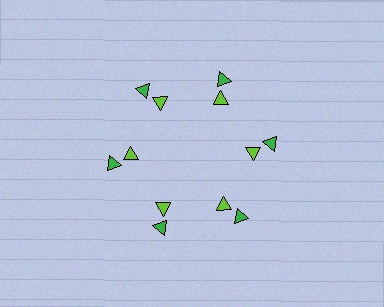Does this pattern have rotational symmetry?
Yes, this pattern has 6-fold rotational symmetry. It looks the same after rotating 60 degrees around the center.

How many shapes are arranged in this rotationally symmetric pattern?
There are 12 shapes, arranged in 6 groups of 2.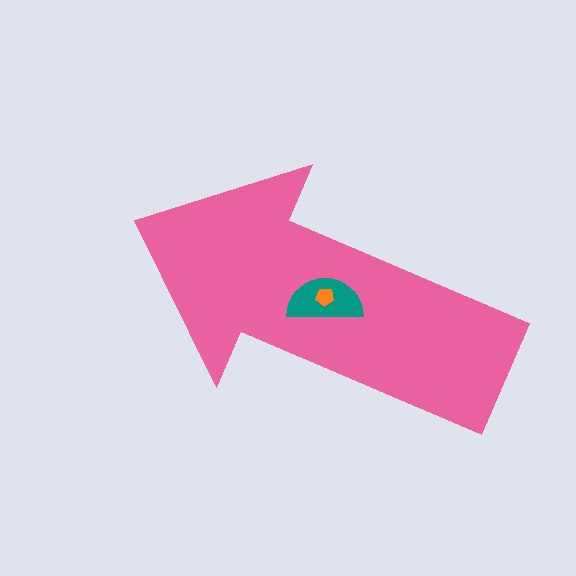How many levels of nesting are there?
3.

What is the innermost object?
The orange pentagon.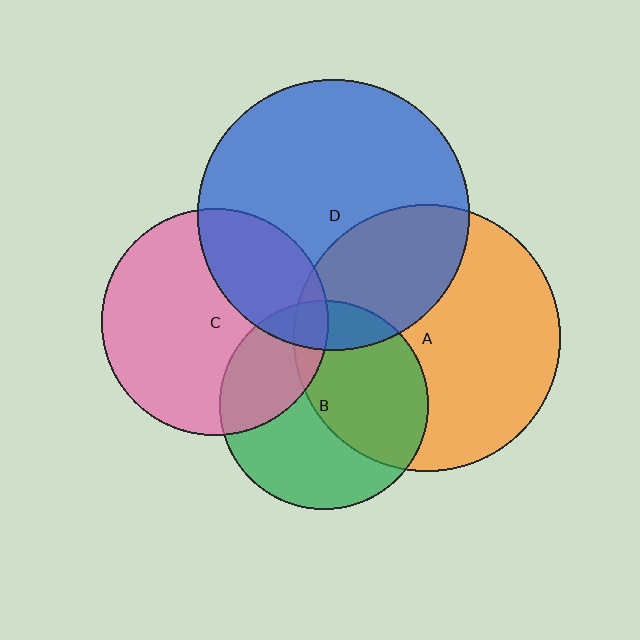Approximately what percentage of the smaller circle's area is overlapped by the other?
Approximately 45%.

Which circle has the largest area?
Circle D (blue).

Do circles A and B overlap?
Yes.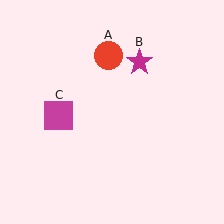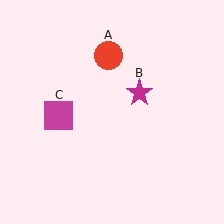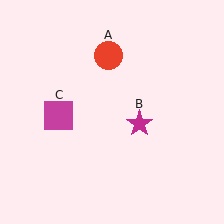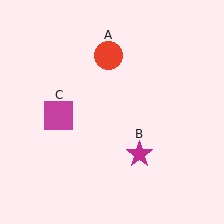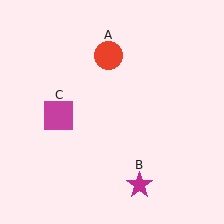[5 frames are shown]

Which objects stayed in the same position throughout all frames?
Red circle (object A) and magenta square (object C) remained stationary.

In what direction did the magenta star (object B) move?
The magenta star (object B) moved down.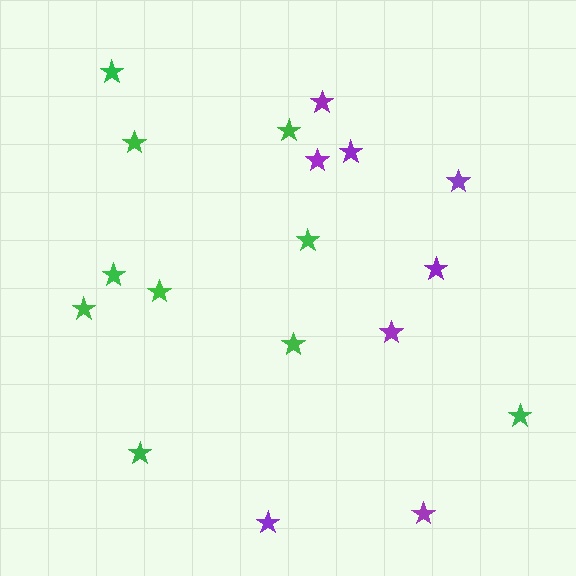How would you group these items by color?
There are 2 groups: one group of green stars (10) and one group of purple stars (8).